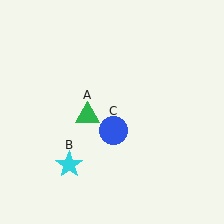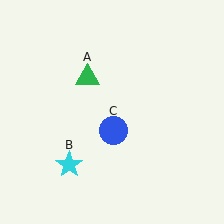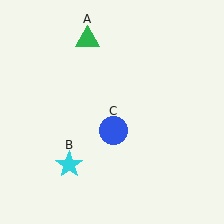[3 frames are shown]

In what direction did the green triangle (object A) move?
The green triangle (object A) moved up.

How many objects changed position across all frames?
1 object changed position: green triangle (object A).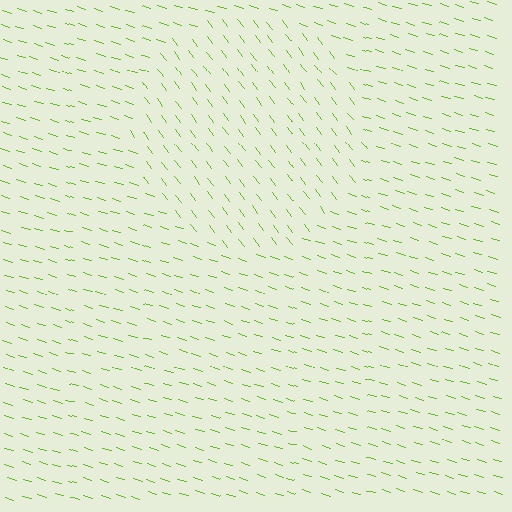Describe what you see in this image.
The image is filled with small lime line segments. A circle region in the image has lines oriented differently from the surrounding lines, creating a visible texture boundary.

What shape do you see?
I see a circle.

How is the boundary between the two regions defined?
The boundary is defined purely by a change in line orientation (approximately 36 degrees difference). All lines are the same color and thickness.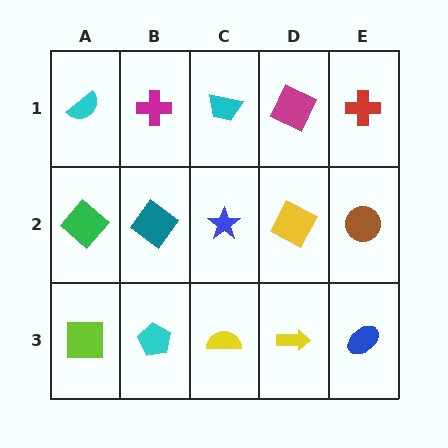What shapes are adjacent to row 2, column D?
A magenta square (row 1, column D), a yellow arrow (row 3, column D), a blue star (row 2, column C), a brown circle (row 2, column E).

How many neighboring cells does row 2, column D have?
4.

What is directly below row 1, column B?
A teal diamond.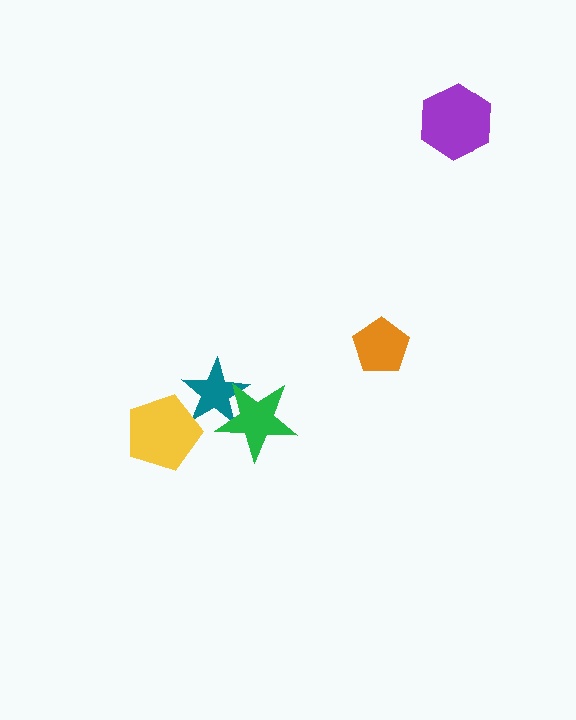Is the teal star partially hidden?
Yes, it is partially covered by another shape.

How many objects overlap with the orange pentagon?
0 objects overlap with the orange pentagon.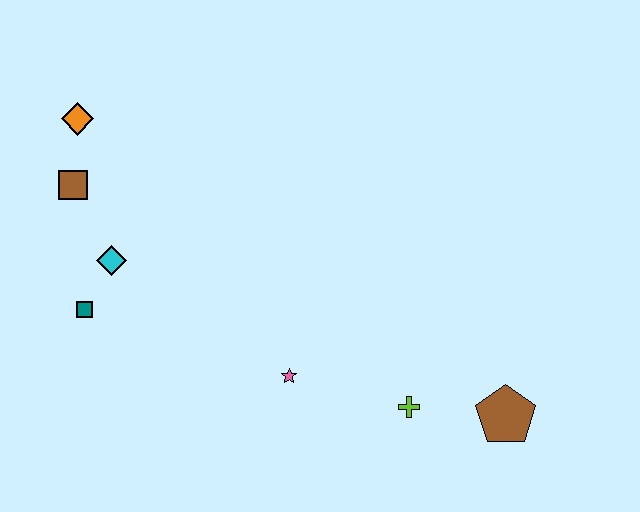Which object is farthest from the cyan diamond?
The brown pentagon is farthest from the cyan diamond.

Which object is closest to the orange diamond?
The brown square is closest to the orange diamond.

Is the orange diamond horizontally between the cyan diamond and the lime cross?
No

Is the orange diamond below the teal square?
No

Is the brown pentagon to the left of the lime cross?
No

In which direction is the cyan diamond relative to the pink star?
The cyan diamond is to the left of the pink star.